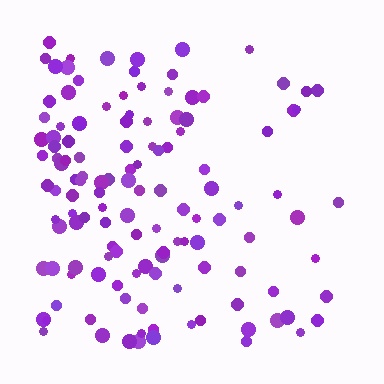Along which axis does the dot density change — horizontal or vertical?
Horizontal.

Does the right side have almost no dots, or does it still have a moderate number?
Still a moderate number, just noticeably fewer than the left.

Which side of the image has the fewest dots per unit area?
The right.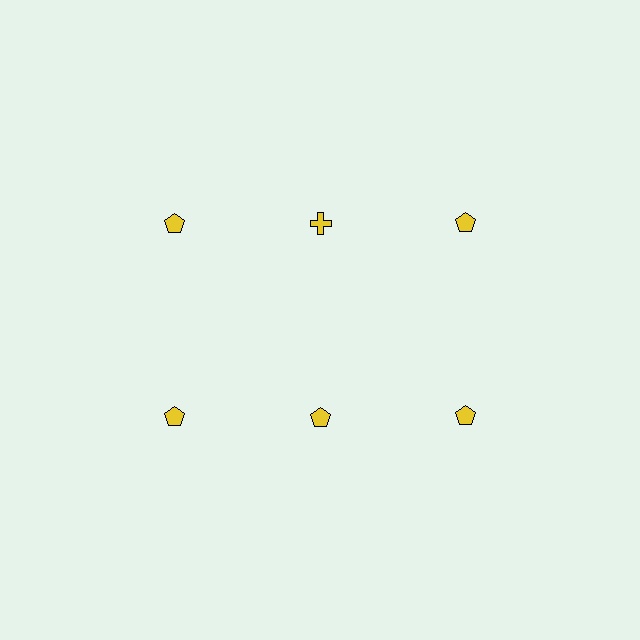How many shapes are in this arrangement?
There are 6 shapes arranged in a grid pattern.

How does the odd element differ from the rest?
It has a different shape: cross instead of pentagon.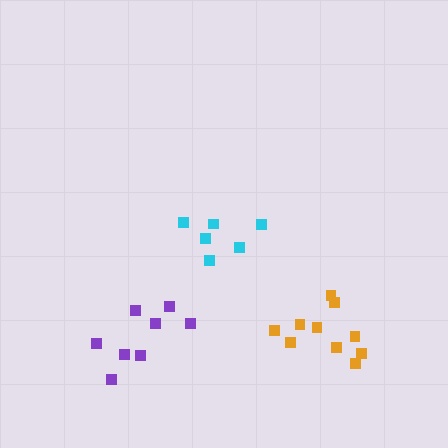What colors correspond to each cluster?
The clusters are colored: cyan, purple, orange.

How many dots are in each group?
Group 1: 6 dots, Group 2: 8 dots, Group 3: 10 dots (24 total).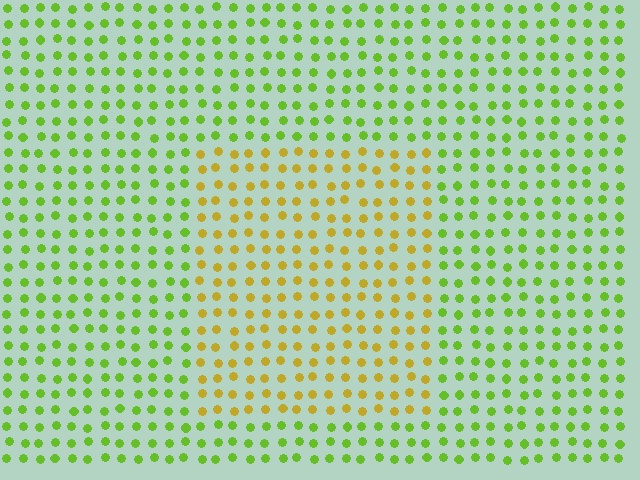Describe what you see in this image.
The image is filled with small lime elements in a uniform arrangement. A rectangle-shaped region is visible where the elements are tinted to a slightly different hue, forming a subtle color boundary.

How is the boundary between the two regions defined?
The boundary is defined purely by a slight shift in hue (about 46 degrees). Spacing, size, and orientation are identical on both sides.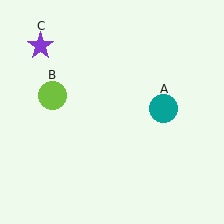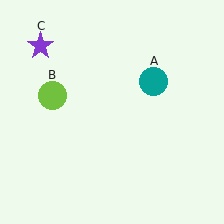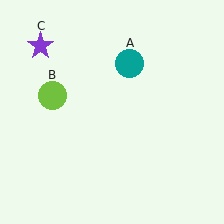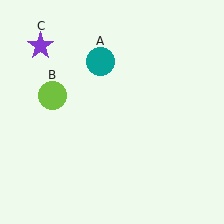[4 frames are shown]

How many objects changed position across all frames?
1 object changed position: teal circle (object A).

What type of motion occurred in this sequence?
The teal circle (object A) rotated counterclockwise around the center of the scene.